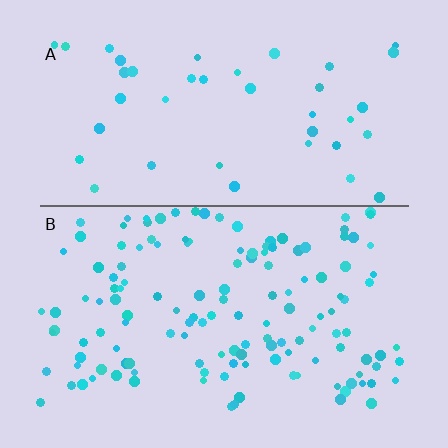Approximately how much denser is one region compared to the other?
Approximately 3.2× — region B over region A.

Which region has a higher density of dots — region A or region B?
B (the bottom).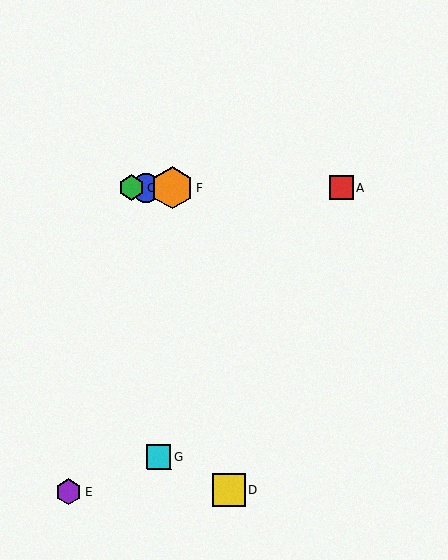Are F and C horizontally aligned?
Yes, both are at y≈188.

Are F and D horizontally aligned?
No, F is at y≈188 and D is at y≈490.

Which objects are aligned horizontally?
Objects A, B, C, F are aligned horizontally.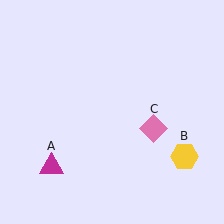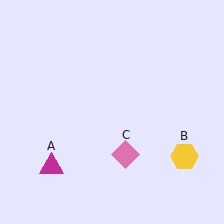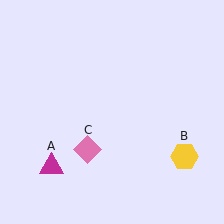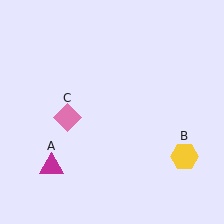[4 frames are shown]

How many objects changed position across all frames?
1 object changed position: pink diamond (object C).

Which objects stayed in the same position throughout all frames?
Magenta triangle (object A) and yellow hexagon (object B) remained stationary.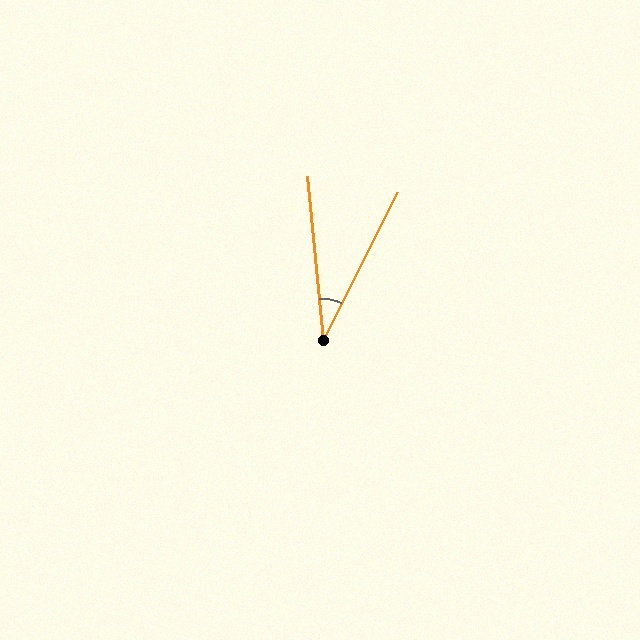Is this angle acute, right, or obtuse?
It is acute.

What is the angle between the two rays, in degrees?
Approximately 32 degrees.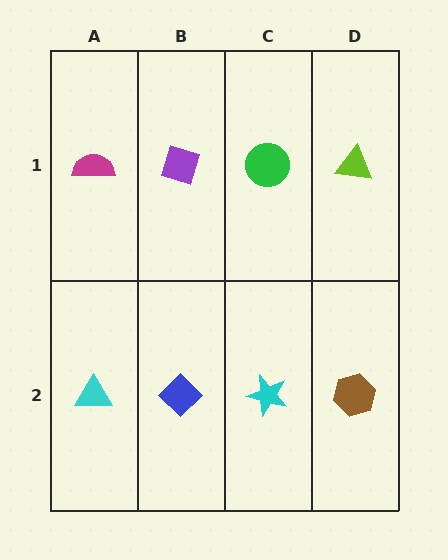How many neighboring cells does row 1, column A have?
2.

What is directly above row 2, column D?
A lime triangle.